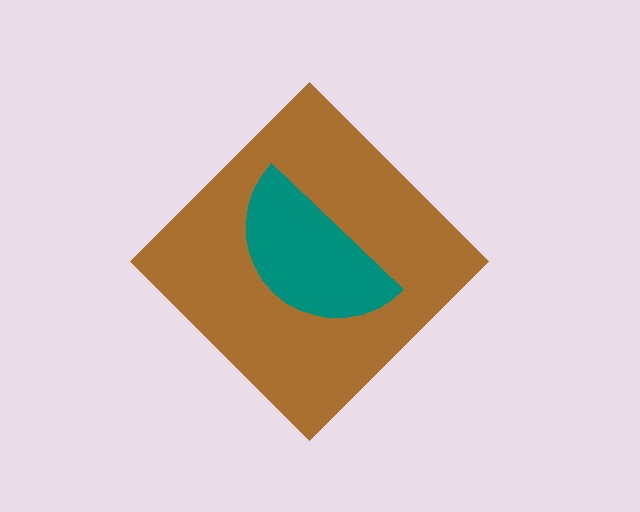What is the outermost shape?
The brown diamond.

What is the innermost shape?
The teal semicircle.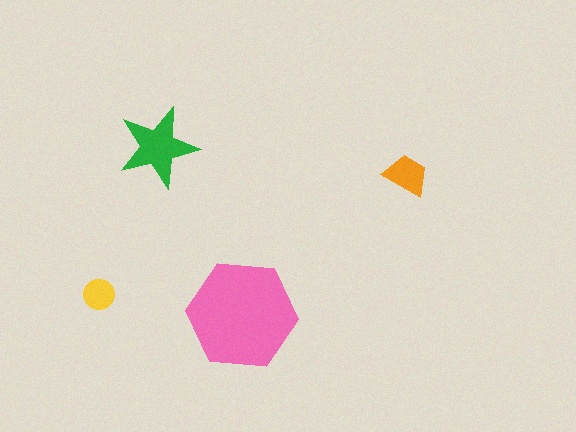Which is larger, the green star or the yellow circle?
The green star.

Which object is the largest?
The pink hexagon.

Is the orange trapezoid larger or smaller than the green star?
Smaller.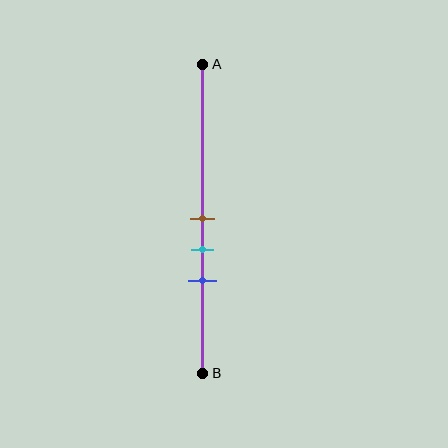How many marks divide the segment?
There are 3 marks dividing the segment.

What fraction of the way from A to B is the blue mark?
The blue mark is approximately 70% (0.7) of the way from A to B.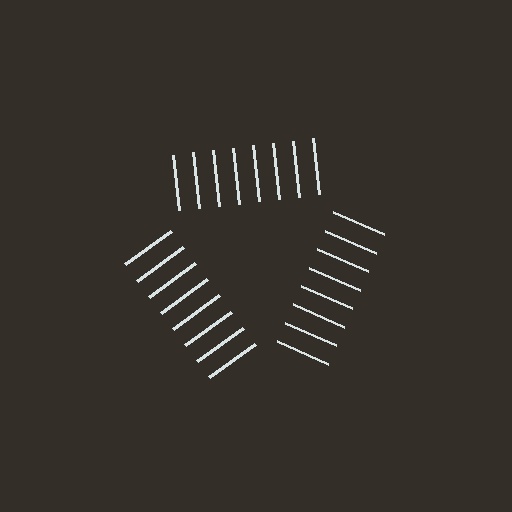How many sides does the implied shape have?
3 sides — the line-ends trace a triangle.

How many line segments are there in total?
24 — 8 along each of the 3 edges.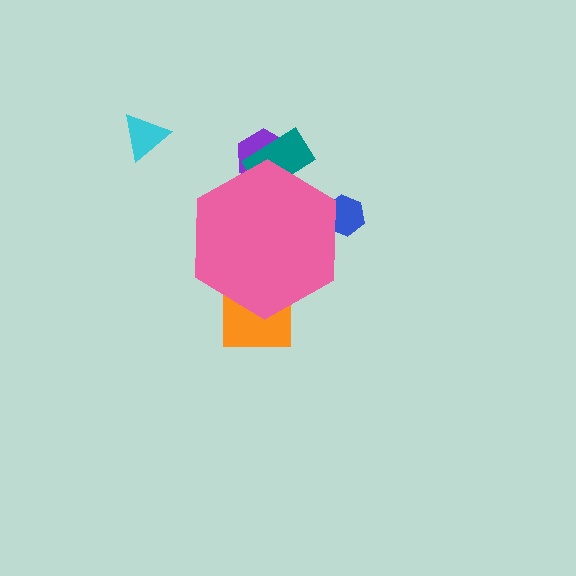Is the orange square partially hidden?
Yes, the orange square is partially hidden behind the pink hexagon.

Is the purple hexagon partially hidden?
Yes, the purple hexagon is partially hidden behind the pink hexagon.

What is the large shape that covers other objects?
A pink hexagon.